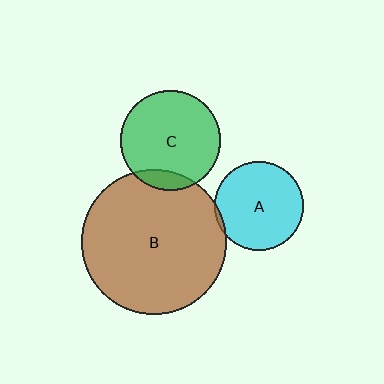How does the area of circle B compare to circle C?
Approximately 2.1 times.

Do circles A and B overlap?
Yes.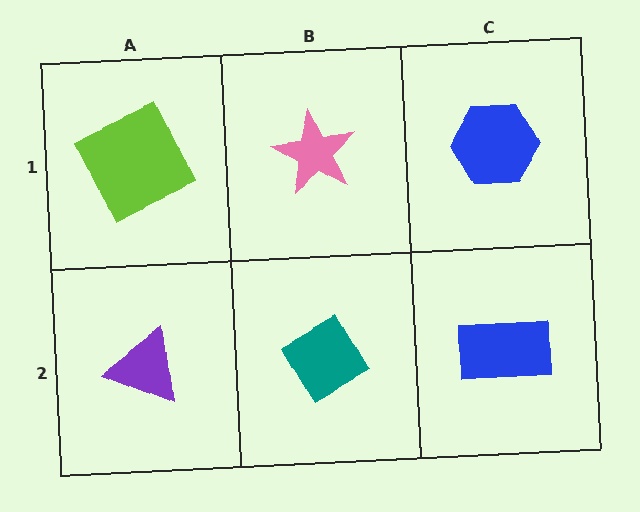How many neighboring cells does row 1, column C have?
2.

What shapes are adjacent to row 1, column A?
A purple triangle (row 2, column A), a pink star (row 1, column B).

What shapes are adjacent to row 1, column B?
A teal diamond (row 2, column B), a lime square (row 1, column A), a blue hexagon (row 1, column C).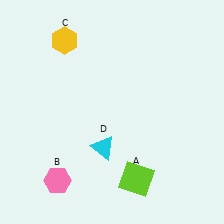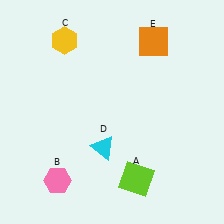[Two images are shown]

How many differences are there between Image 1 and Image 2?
There is 1 difference between the two images.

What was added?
An orange square (E) was added in Image 2.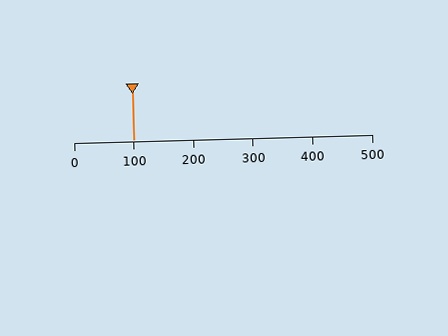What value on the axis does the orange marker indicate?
The marker indicates approximately 100.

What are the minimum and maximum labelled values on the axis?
The axis runs from 0 to 500.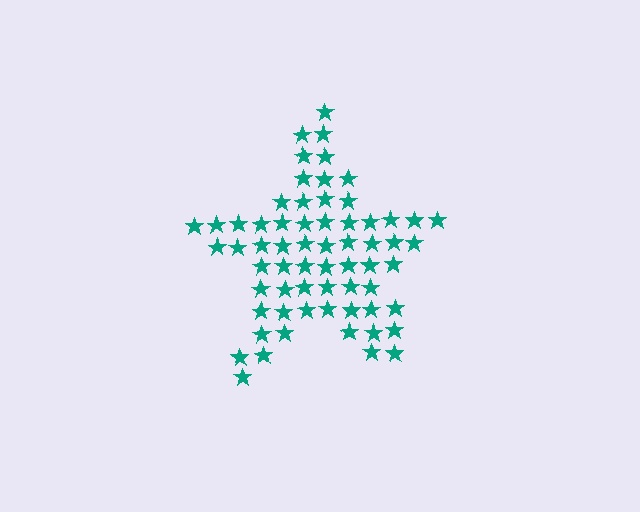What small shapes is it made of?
It is made of small stars.